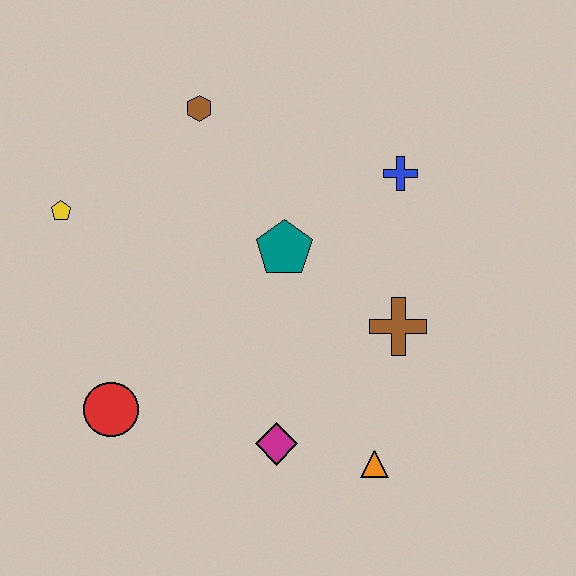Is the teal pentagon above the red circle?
Yes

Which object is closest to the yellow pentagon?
The brown hexagon is closest to the yellow pentagon.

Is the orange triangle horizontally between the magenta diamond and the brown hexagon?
No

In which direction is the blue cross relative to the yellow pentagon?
The blue cross is to the right of the yellow pentagon.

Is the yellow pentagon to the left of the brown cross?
Yes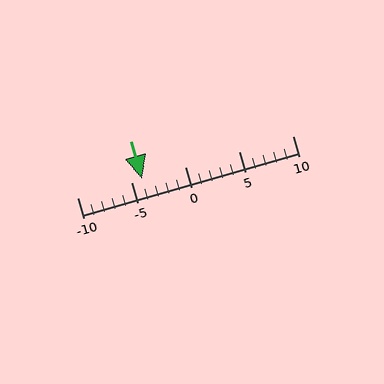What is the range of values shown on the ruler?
The ruler shows values from -10 to 10.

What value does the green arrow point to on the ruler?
The green arrow points to approximately -4.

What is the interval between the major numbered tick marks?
The major tick marks are spaced 5 units apart.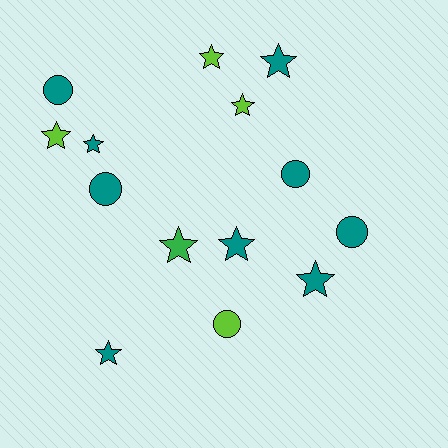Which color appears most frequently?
Teal, with 9 objects.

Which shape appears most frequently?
Star, with 9 objects.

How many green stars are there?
There is 1 green star.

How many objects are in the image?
There are 14 objects.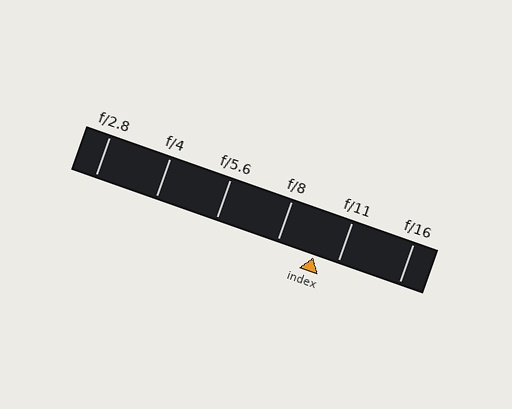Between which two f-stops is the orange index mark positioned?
The index mark is between f/8 and f/11.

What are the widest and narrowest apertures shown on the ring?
The widest aperture shown is f/2.8 and the narrowest is f/16.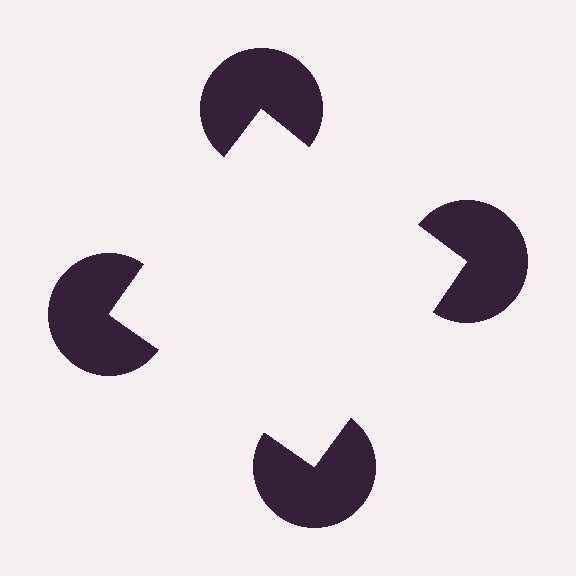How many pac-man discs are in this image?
There are 4 — one at each vertex of the illusory square.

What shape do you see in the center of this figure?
An illusory square — its edges are inferred from the aligned wedge cuts in the pac-man discs, not physically drawn.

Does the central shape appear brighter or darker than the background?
It typically appears slightly brighter than the background, even though no actual brightness change is drawn.